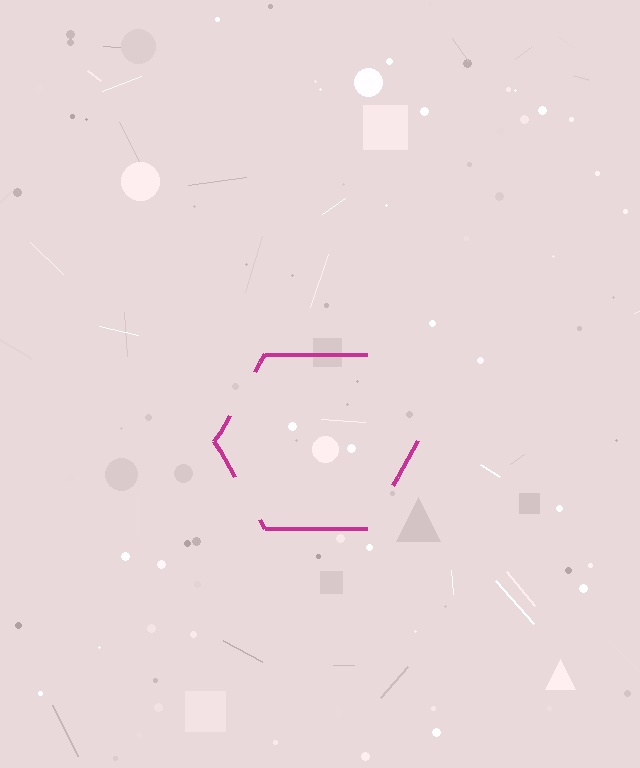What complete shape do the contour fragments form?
The contour fragments form a hexagon.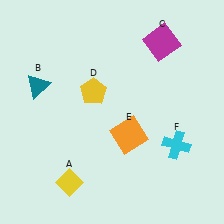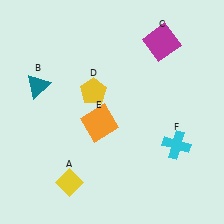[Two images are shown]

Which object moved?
The orange square (E) moved left.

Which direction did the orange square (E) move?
The orange square (E) moved left.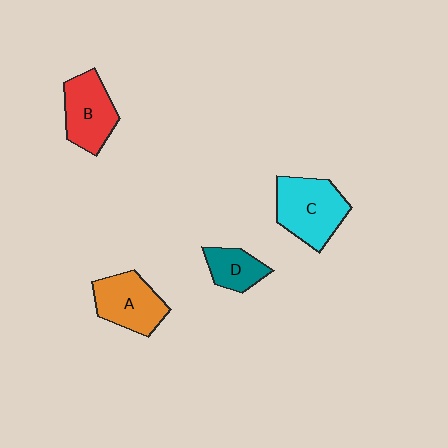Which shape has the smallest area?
Shape D (teal).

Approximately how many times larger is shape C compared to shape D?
Approximately 1.9 times.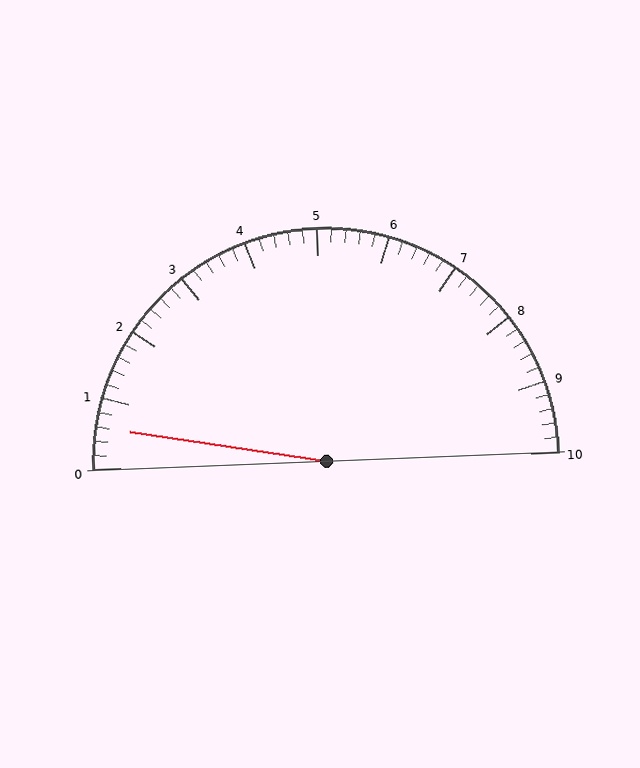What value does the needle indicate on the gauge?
The needle indicates approximately 0.6.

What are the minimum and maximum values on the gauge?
The gauge ranges from 0 to 10.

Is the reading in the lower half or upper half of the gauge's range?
The reading is in the lower half of the range (0 to 10).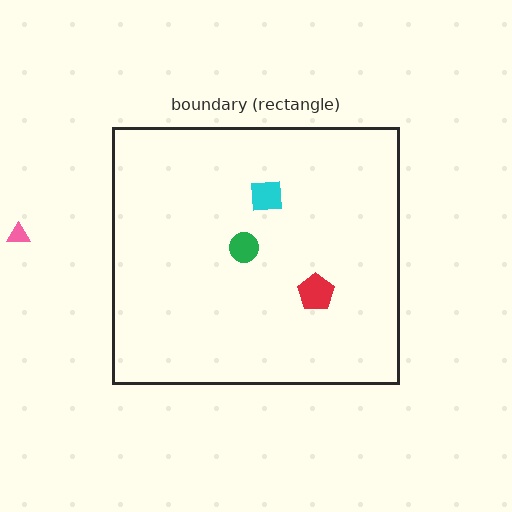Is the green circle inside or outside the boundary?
Inside.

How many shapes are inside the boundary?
3 inside, 1 outside.